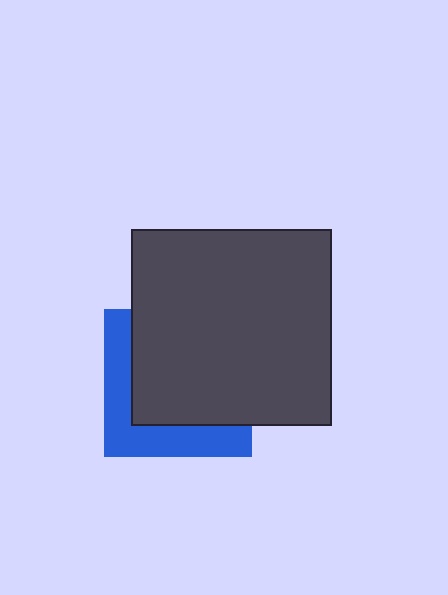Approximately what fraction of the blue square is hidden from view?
Roughly 64% of the blue square is hidden behind the dark gray rectangle.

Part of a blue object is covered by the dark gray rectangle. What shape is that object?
It is a square.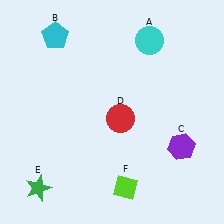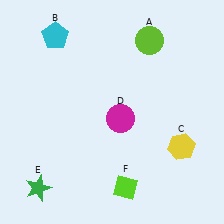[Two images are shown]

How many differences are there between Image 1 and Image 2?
There are 3 differences between the two images.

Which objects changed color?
A changed from cyan to lime. C changed from purple to yellow. D changed from red to magenta.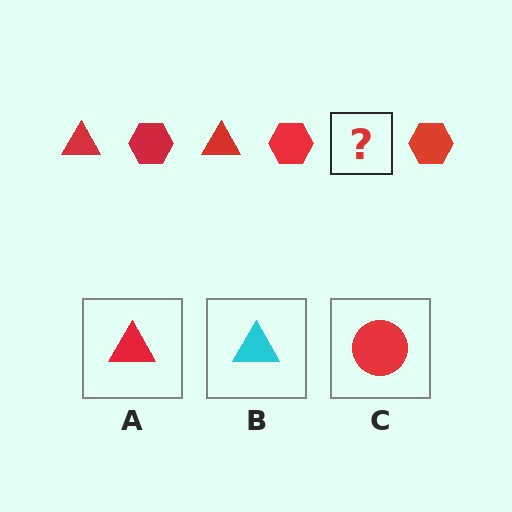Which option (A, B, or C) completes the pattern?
A.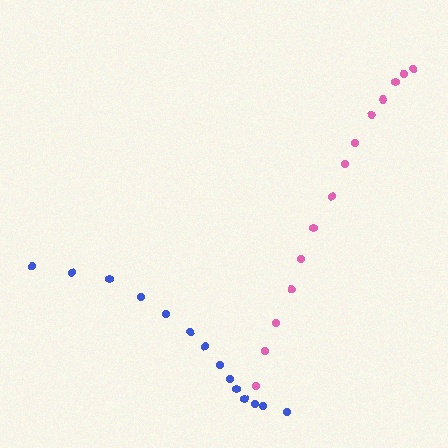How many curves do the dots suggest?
There are 2 distinct paths.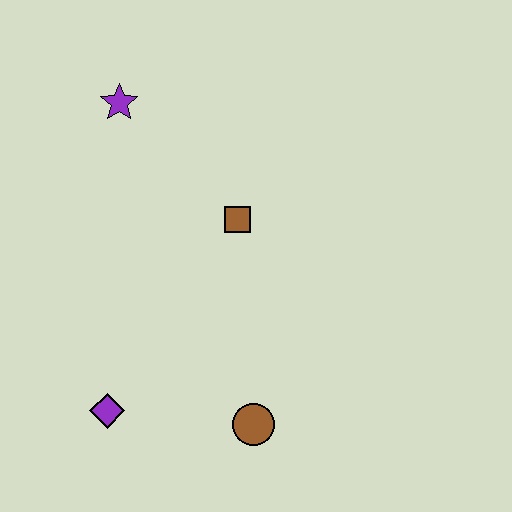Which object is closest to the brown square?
The purple star is closest to the brown square.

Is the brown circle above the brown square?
No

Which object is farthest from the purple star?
The brown circle is farthest from the purple star.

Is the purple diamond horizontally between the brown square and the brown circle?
No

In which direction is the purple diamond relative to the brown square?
The purple diamond is below the brown square.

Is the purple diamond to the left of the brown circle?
Yes